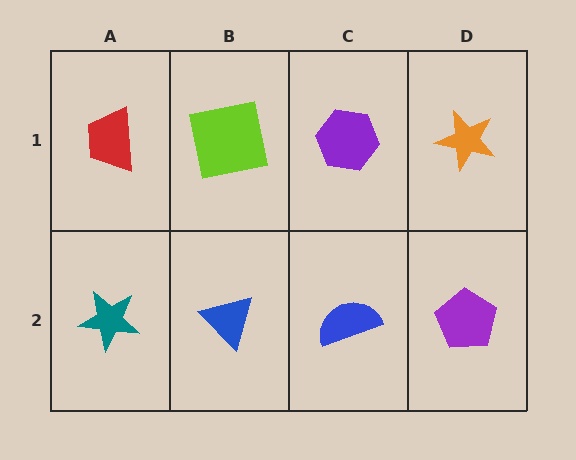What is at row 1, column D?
An orange star.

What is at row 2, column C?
A blue semicircle.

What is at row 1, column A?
A red trapezoid.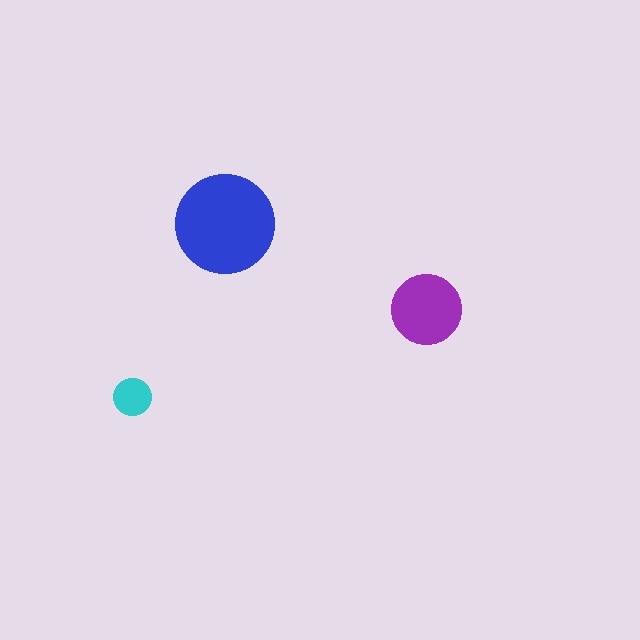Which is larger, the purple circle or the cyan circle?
The purple one.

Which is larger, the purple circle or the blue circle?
The blue one.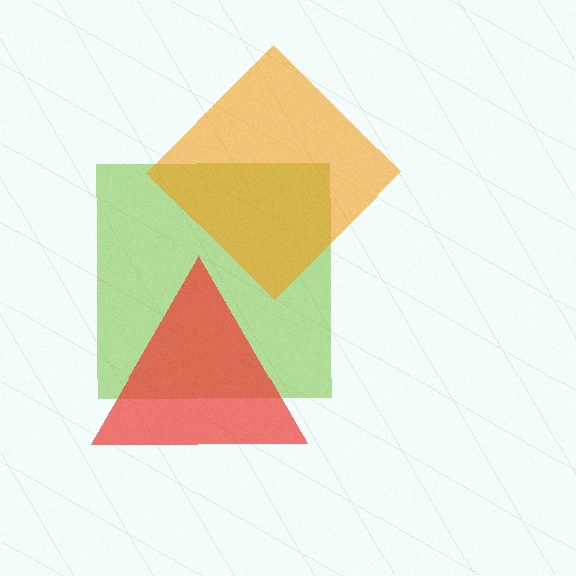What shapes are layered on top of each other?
The layered shapes are: a lime square, an orange diamond, a red triangle.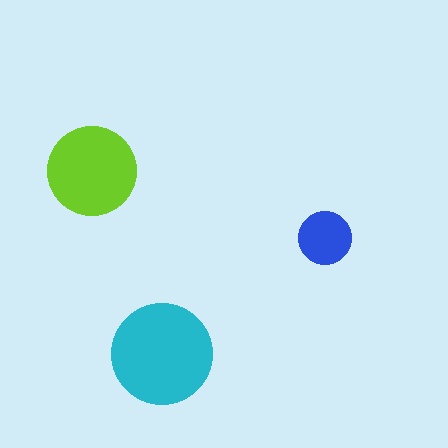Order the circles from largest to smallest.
the cyan one, the lime one, the blue one.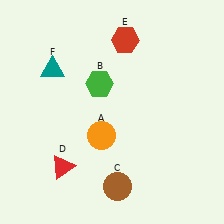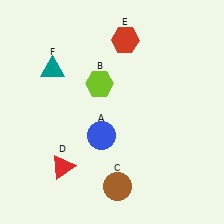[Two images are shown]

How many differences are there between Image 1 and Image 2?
There are 2 differences between the two images.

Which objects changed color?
A changed from orange to blue. B changed from green to lime.